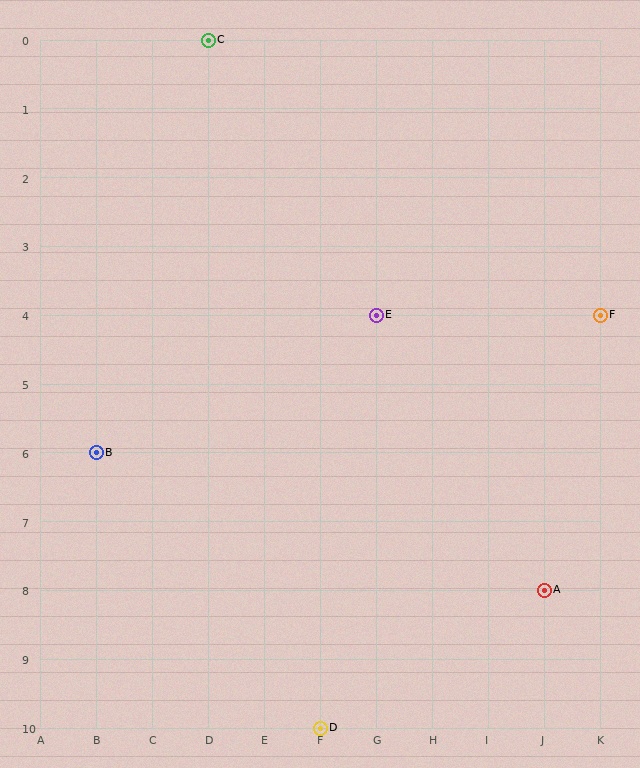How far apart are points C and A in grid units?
Points C and A are 6 columns and 8 rows apart (about 10.0 grid units diagonally).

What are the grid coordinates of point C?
Point C is at grid coordinates (D, 0).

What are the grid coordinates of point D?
Point D is at grid coordinates (F, 10).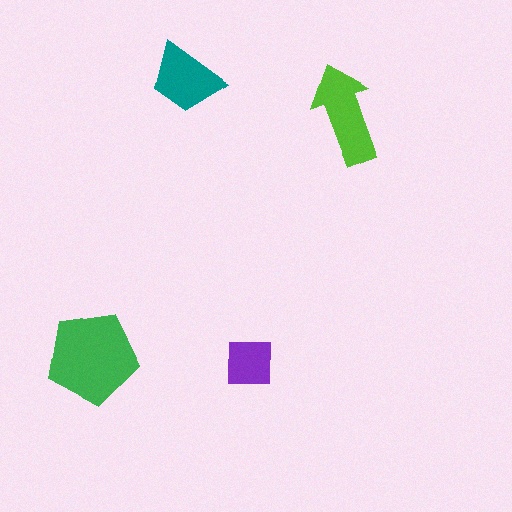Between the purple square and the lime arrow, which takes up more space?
The lime arrow.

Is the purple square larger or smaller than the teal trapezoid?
Smaller.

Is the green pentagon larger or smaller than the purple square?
Larger.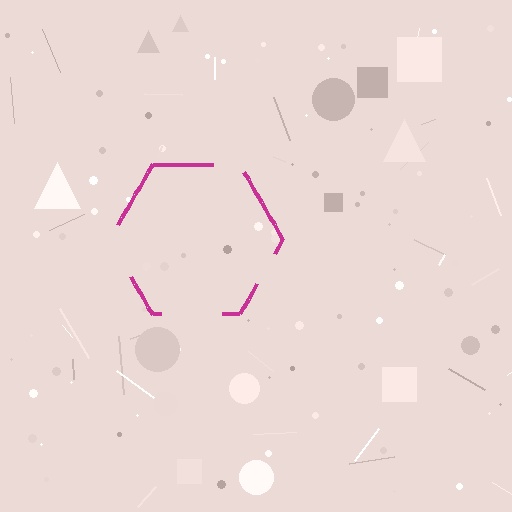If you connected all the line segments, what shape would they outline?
They would outline a hexagon.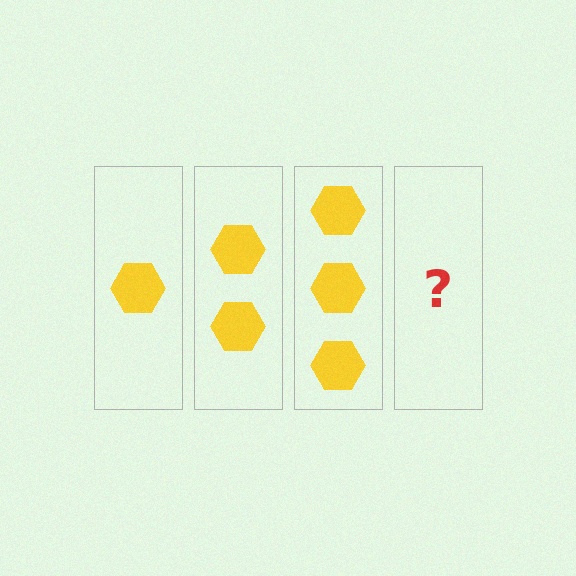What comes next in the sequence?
The next element should be 4 hexagons.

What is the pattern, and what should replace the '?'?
The pattern is that each step adds one more hexagon. The '?' should be 4 hexagons.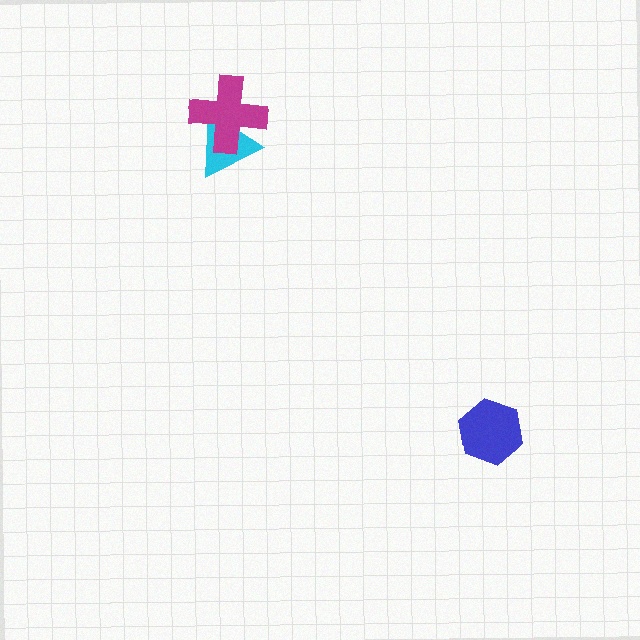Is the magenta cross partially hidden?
No, no other shape covers it.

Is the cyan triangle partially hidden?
Yes, it is partially covered by another shape.